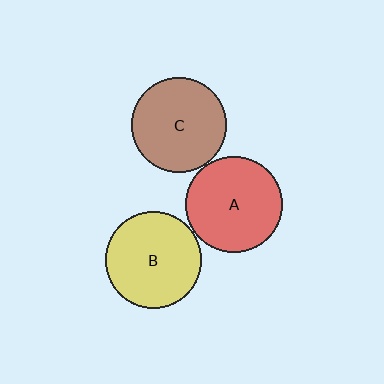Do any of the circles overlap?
No, none of the circles overlap.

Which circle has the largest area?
Circle A (red).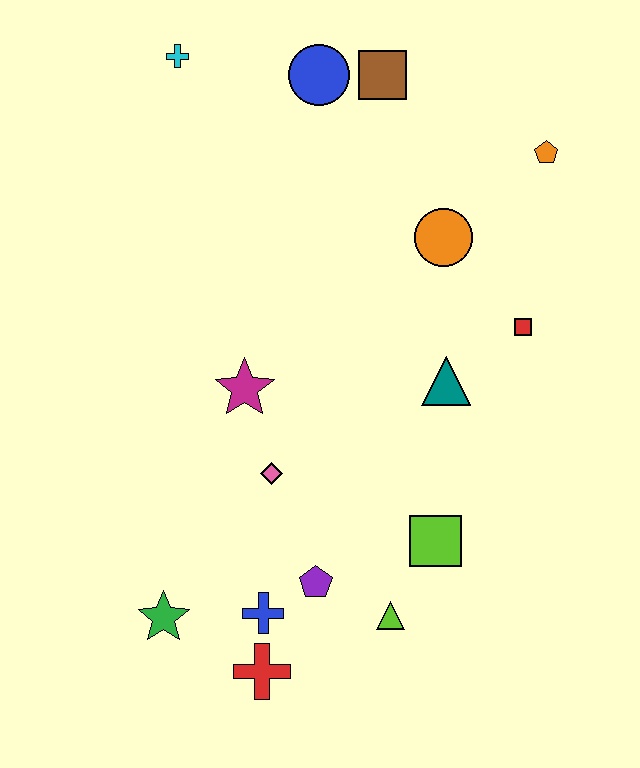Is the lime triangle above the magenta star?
No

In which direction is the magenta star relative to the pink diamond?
The magenta star is above the pink diamond.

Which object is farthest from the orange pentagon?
The green star is farthest from the orange pentagon.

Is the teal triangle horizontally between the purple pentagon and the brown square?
No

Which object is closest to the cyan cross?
The blue circle is closest to the cyan cross.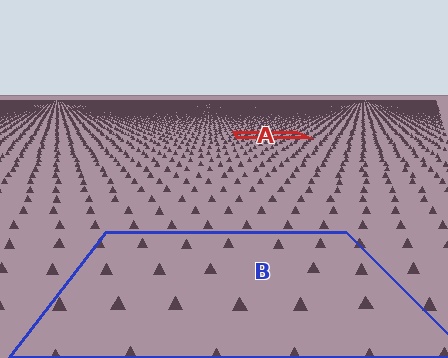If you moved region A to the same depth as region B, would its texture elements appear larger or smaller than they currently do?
They would appear larger. At a closer depth, the same texture elements are projected at a bigger on-screen size.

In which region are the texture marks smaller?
The texture marks are smaller in region A, because it is farther away.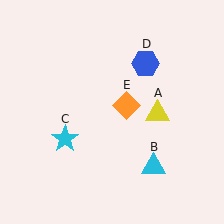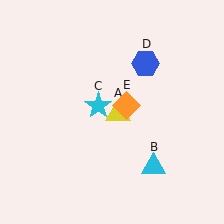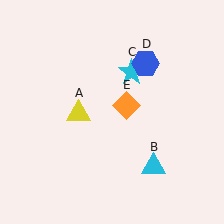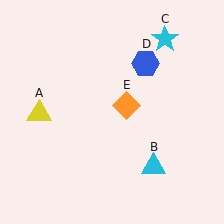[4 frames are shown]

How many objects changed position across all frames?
2 objects changed position: yellow triangle (object A), cyan star (object C).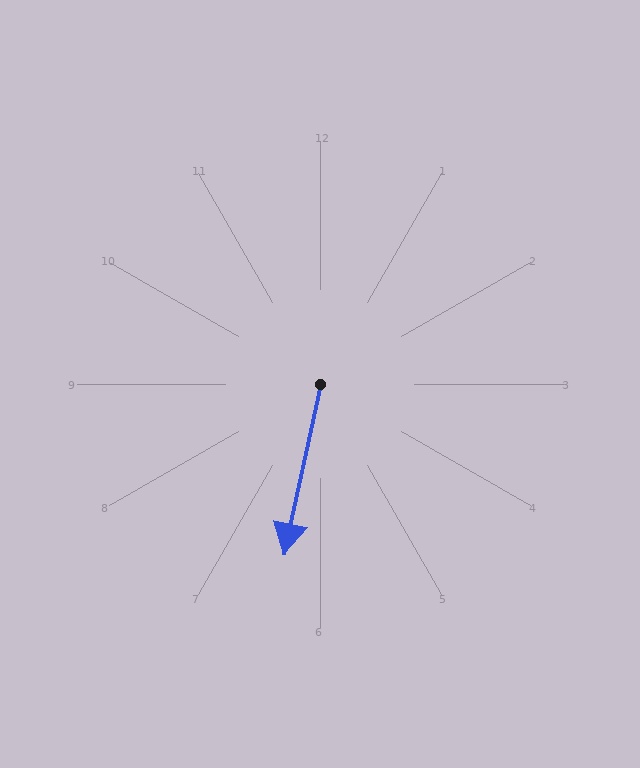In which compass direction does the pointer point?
South.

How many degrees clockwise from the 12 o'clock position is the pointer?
Approximately 192 degrees.